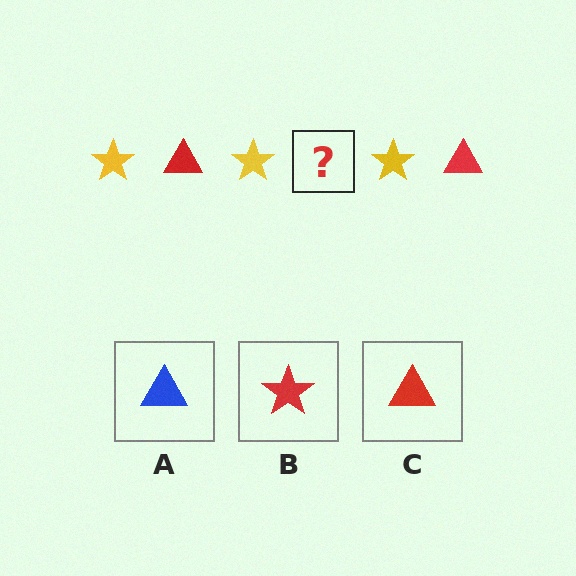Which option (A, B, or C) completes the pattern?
C.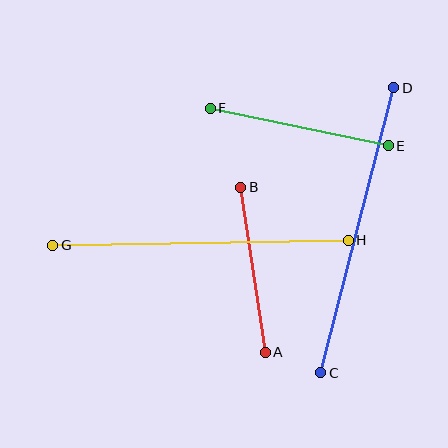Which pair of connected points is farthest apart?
Points G and H are farthest apart.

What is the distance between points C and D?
The distance is approximately 294 pixels.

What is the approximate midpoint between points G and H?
The midpoint is at approximately (200, 243) pixels.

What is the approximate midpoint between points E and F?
The midpoint is at approximately (299, 127) pixels.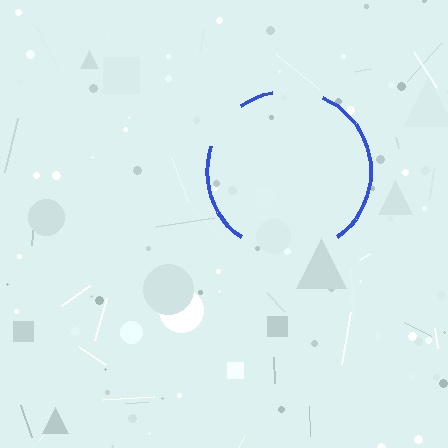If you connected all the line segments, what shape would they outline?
They would outline a circle.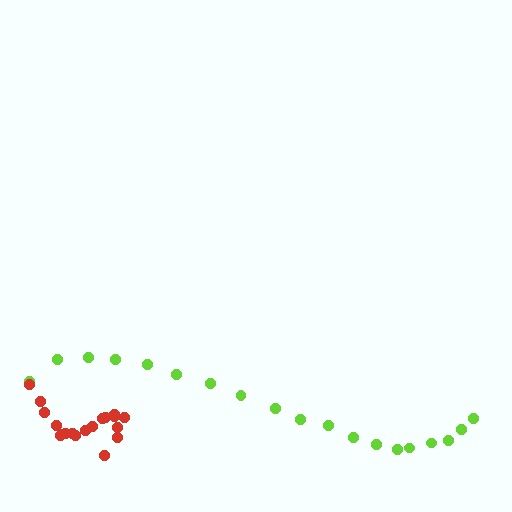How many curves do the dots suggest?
There are 2 distinct paths.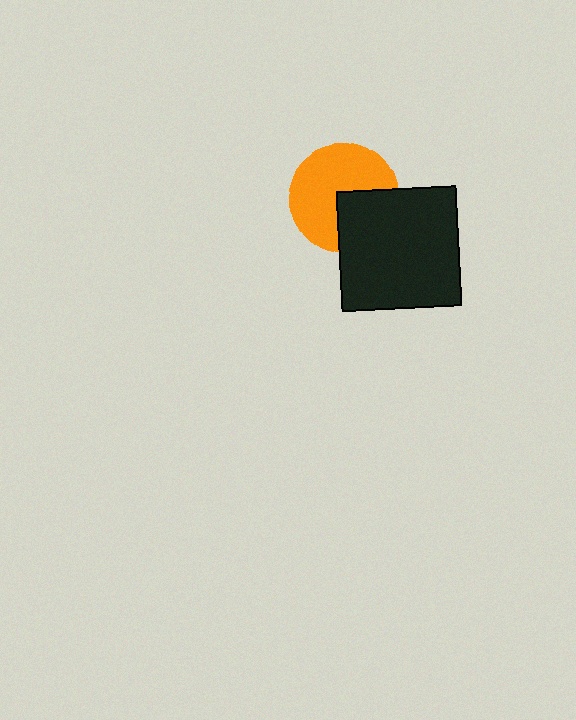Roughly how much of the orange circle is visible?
About half of it is visible (roughly 65%).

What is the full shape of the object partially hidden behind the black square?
The partially hidden object is an orange circle.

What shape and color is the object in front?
The object in front is a black square.